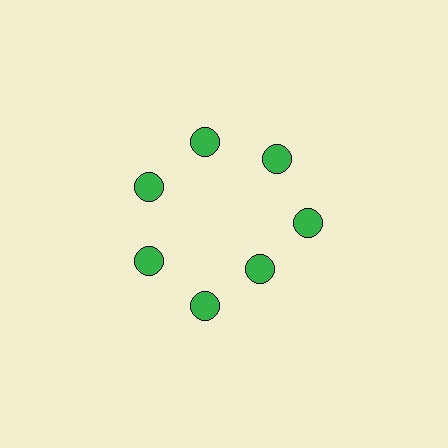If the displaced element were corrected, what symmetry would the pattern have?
It would have 7-fold rotational symmetry — the pattern would map onto itself every 51 degrees.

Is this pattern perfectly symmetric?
No. The 7 green circles are arranged in a ring, but one element near the 5 o'clock position is pulled inward toward the center, breaking the 7-fold rotational symmetry.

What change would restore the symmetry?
The symmetry would be restored by moving it outward, back onto the ring so that all 7 circles sit at equal angles and equal distance from the center.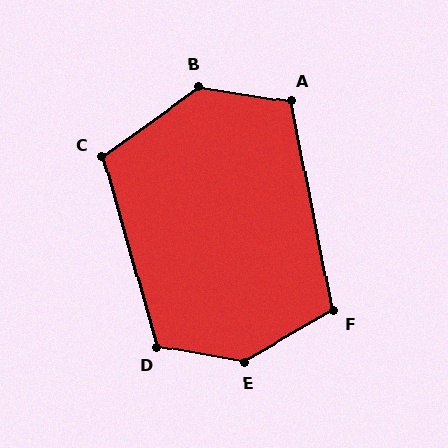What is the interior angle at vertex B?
Approximately 135 degrees (obtuse).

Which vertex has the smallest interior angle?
F, at approximately 109 degrees.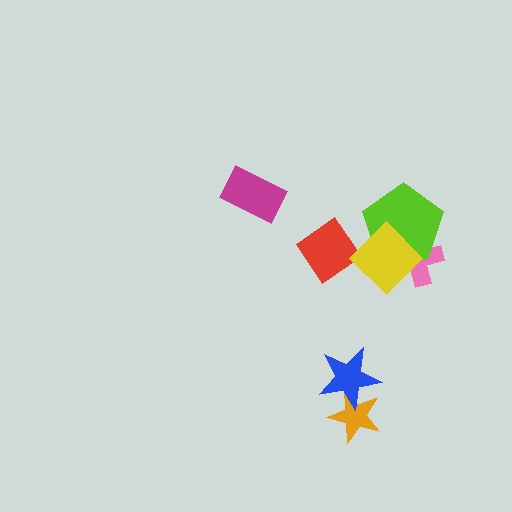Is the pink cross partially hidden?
Yes, it is partially covered by another shape.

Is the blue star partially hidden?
No, no other shape covers it.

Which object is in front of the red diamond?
The yellow diamond is in front of the red diamond.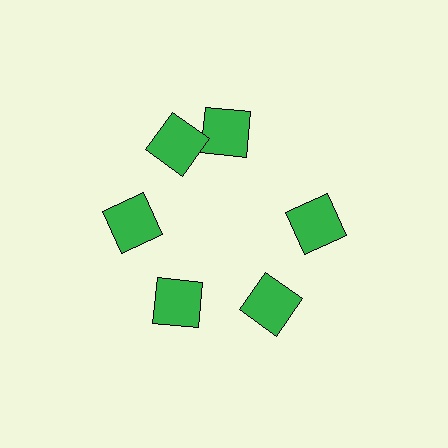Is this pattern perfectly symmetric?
No. The 6 green squares are arranged in a ring, but one element near the 1 o'clock position is rotated out of alignment along the ring, breaking the 6-fold rotational symmetry.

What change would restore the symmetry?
The symmetry would be restored by rotating it back into even spacing with its neighbors so that all 6 squares sit at equal angles and equal distance from the center.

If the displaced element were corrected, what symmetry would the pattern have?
It would have 6-fold rotational symmetry — the pattern would map onto itself every 60 degrees.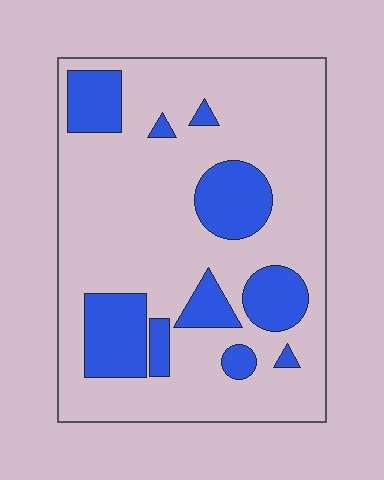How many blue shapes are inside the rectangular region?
10.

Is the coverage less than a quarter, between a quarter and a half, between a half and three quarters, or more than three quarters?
Less than a quarter.